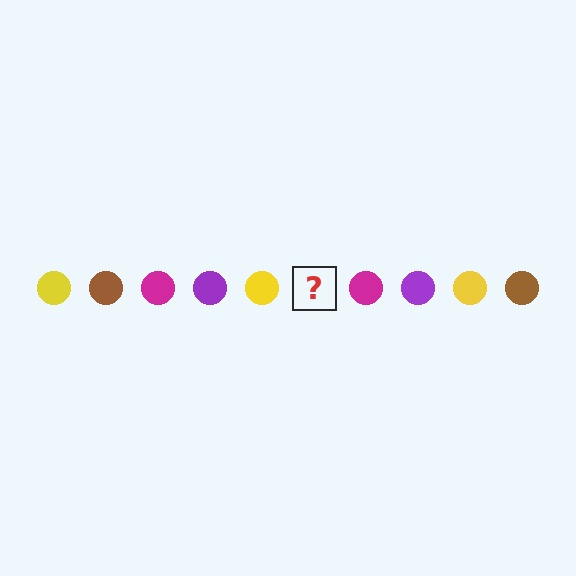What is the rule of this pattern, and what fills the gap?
The rule is that the pattern cycles through yellow, brown, magenta, purple circles. The gap should be filled with a brown circle.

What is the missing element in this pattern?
The missing element is a brown circle.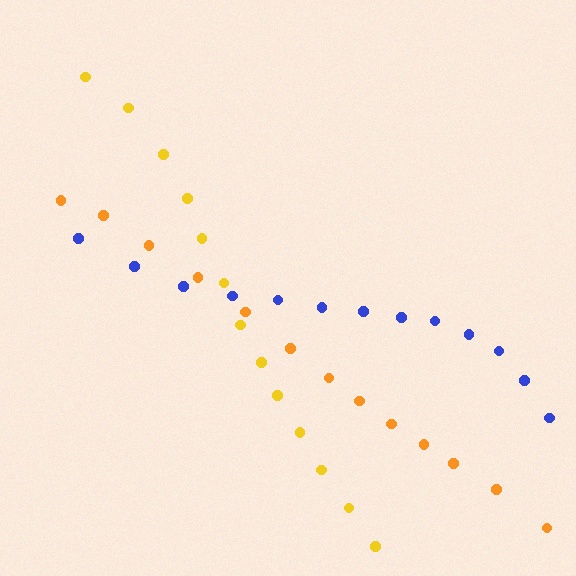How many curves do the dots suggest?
There are 3 distinct paths.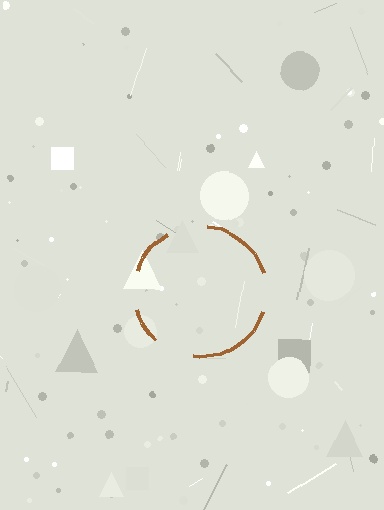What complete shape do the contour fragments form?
The contour fragments form a circle.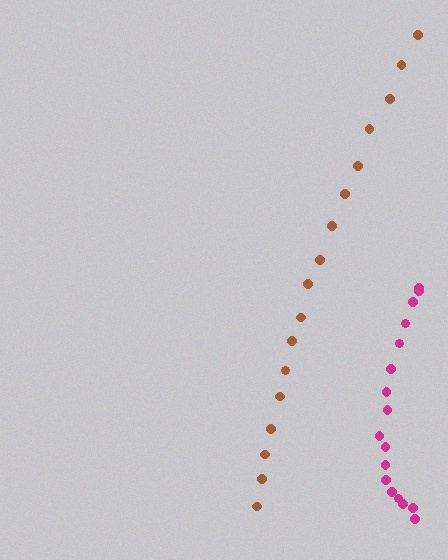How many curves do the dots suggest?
There are 2 distinct paths.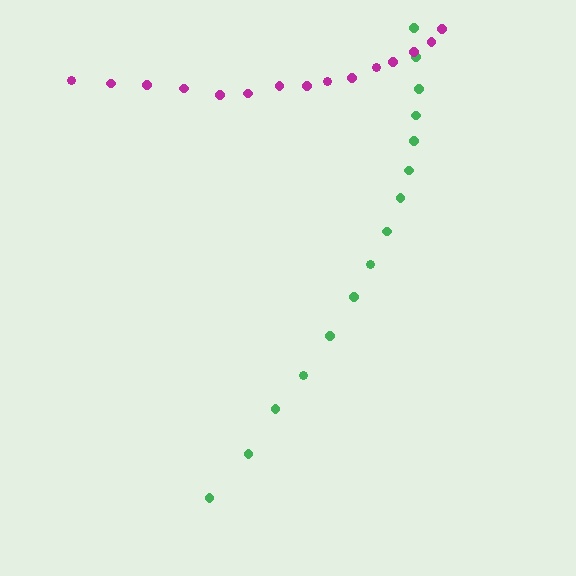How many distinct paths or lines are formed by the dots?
There are 2 distinct paths.